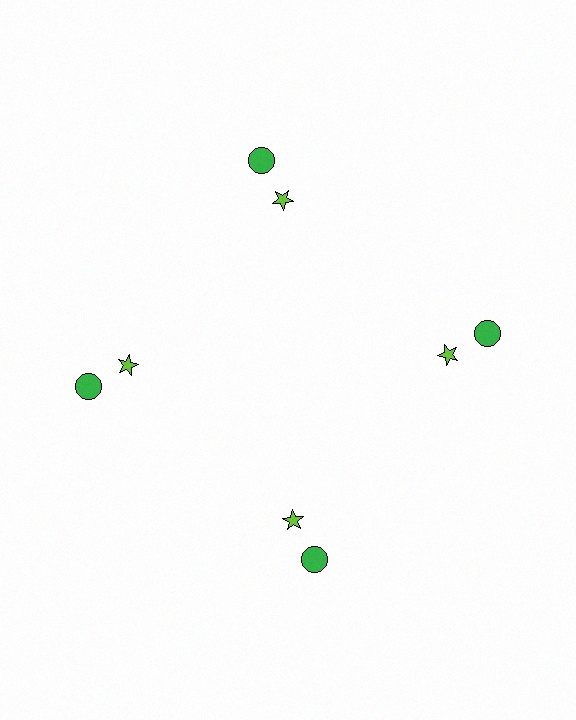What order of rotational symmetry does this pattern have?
This pattern has 4-fold rotational symmetry.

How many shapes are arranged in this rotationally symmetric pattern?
There are 8 shapes, arranged in 4 groups of 2.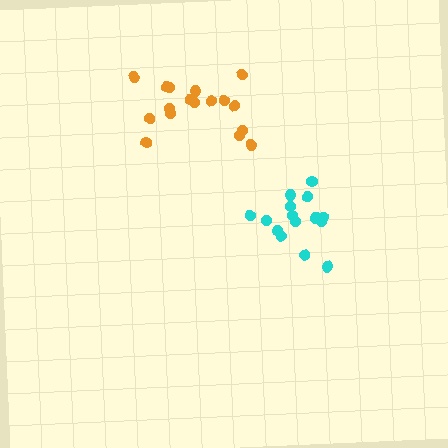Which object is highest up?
The orange cluster is topmost.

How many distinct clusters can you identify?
There are 2 distinct clusters.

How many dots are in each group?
Group 1: 18 dots, Group 2: 17 dots (35 total).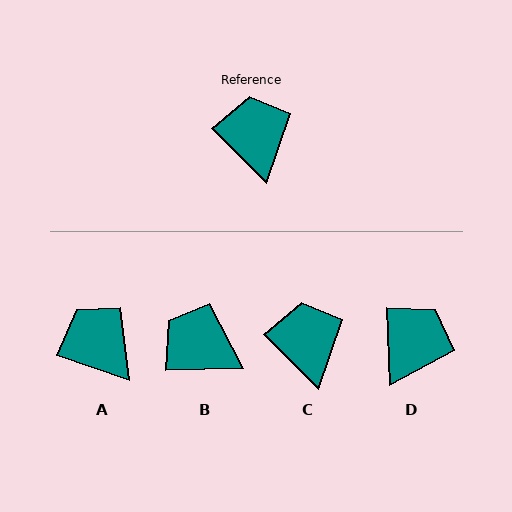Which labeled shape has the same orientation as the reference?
C.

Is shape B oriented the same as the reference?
No, it is off by about 46 degrees.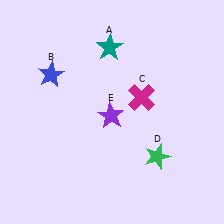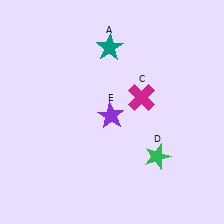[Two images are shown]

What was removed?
The blue star (B) was removed in Image 2.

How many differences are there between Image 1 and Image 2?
There is 1 difference between the two images.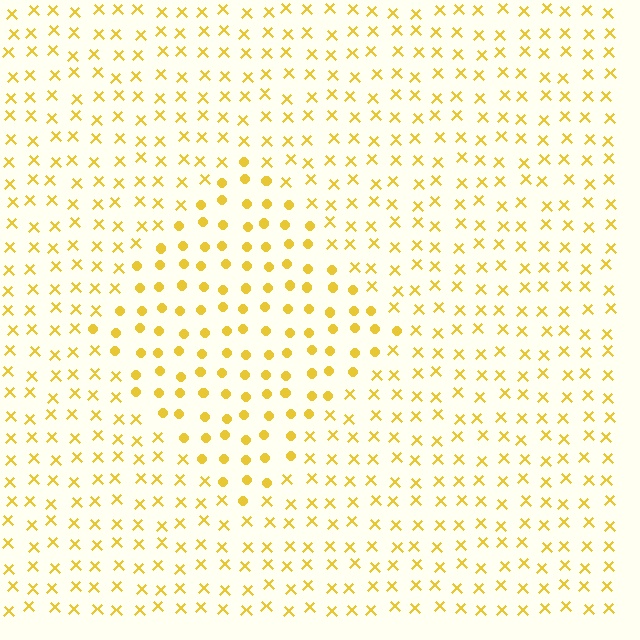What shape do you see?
I see a diamond.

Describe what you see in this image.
The image is filled with small yellow elements arranged in a uniform grid. A diamond-shaped region contains circles, while the surrounding area contains X marks. The boundary is defined purely by the change in element shape.